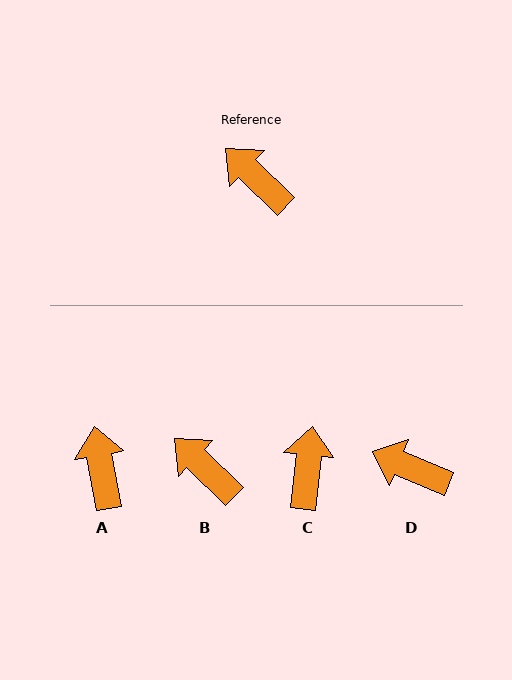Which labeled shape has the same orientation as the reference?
B.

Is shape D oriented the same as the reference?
No, it is off by about 21 degrees.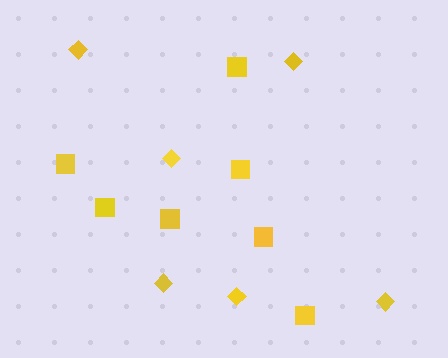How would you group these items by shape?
There are 2 groups: one group of diamonds (6) and one group of squares (7).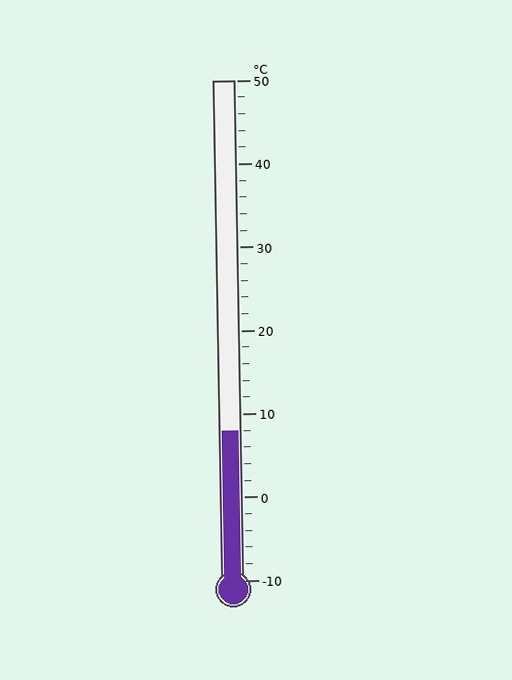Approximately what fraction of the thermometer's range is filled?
The thermometer is filled to approximately 30% of its range.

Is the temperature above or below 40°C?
The temperature is below 40°C.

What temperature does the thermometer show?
The thermometer shows approximately 8°C.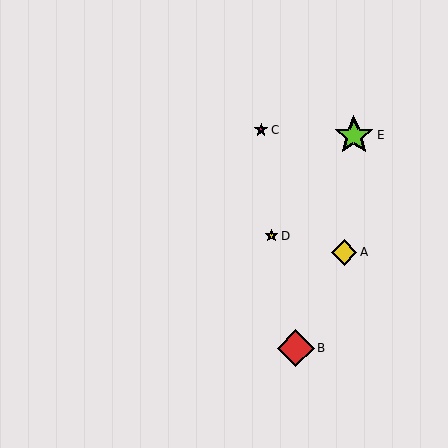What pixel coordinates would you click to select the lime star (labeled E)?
Click at (354, 135) to select the lime star E.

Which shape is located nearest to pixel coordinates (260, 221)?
The yellow star (labeled D) at (271, 236) is nearest to that location.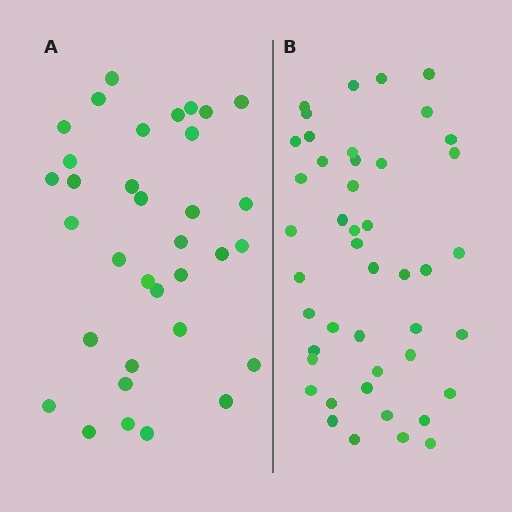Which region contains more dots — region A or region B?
Region B (the right region) has more dots.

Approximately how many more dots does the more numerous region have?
Region B has roughly 12 or so more dots than region A.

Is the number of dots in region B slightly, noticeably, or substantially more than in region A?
Region B has noticeably more, but not dramatically so. The ratio is roughly 1.3 to 1.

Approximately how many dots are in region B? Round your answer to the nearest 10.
About 40 dots. (The exact count is 45, which rounds to 40.)